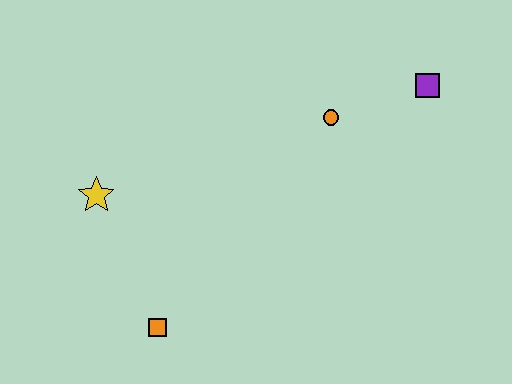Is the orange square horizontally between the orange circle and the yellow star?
Yes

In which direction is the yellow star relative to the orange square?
The yellow star is above the orange square.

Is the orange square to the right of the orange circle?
No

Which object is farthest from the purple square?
The orange square is farthest from the purple square.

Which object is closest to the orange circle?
The purple square is closest to the orange circle.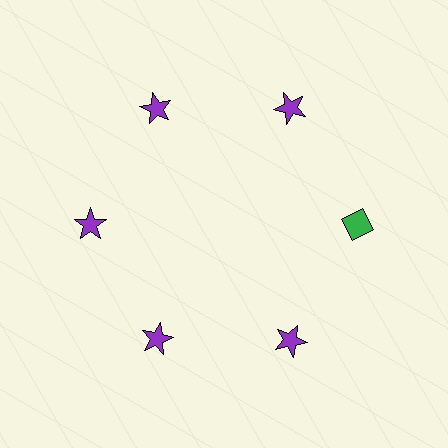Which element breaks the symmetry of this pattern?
The green diamond at roughly the 3 o'clock position breaks the symmetry. All other shapes are purple stars.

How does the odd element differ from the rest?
It differs in both color (green instead of purple) and shape (diamond instead of star).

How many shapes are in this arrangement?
There are 6 shapes arranged in a ring pattern.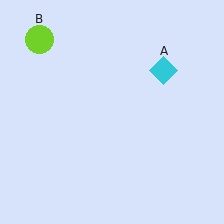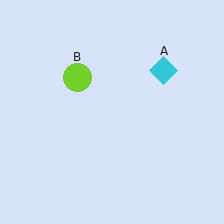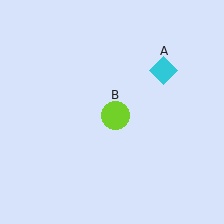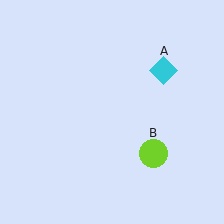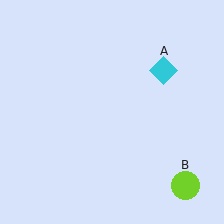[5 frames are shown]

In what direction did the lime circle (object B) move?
The lime circle (object B) moved down and to the right.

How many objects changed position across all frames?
1 object changed position: lime circle (object B).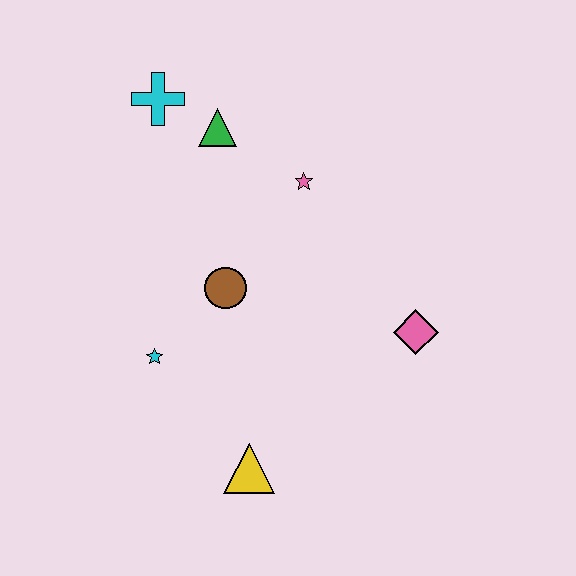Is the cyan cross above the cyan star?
Yes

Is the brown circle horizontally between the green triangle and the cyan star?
No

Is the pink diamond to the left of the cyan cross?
No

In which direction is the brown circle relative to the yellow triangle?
The brown circle is above the yellow triangle.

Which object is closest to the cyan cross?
The green triangle is closest to the cyan cross.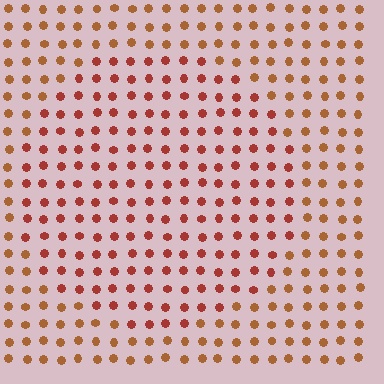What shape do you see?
I see a circle.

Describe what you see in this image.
The image is filled with small brown elements in a uniform arrangement. A circle-shaped region is visible where the elements are tinted to a slightly different hue, forming a subtle color boundary.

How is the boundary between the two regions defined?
The boundary is defined purely by a slight shift in hue (about 24 degrees). Spacing, size, and orientation are identical on both sides.